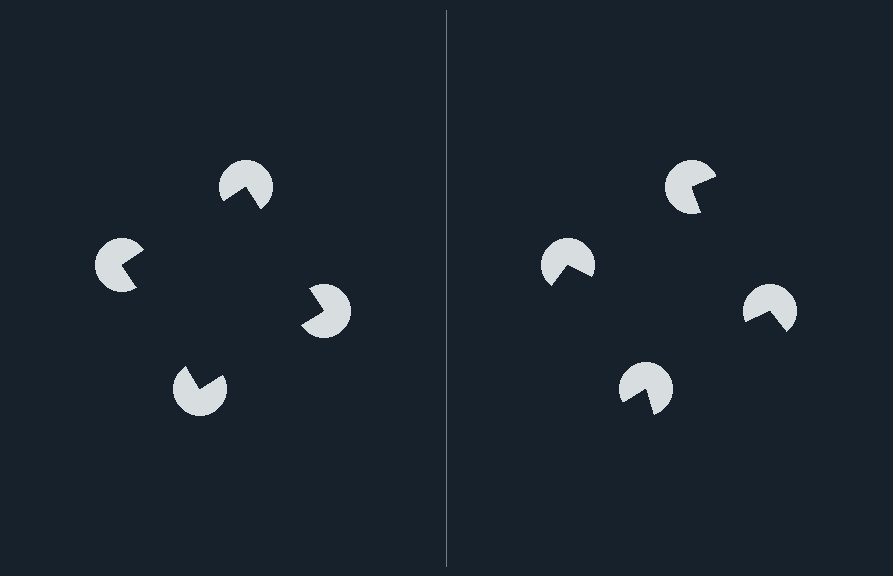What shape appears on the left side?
An illusory square.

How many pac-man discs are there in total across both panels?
8 — 4 on each side.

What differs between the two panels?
The pac-man discs are positioned identically on both sides; only the wedge orientations differ. On the left they align to a square; on the right they are misaligned.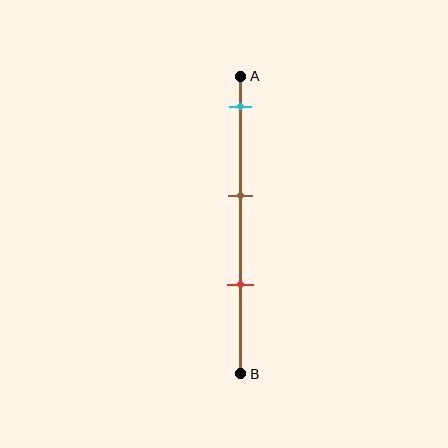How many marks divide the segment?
There are 3 marks dividing the segment.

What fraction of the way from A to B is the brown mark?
The brown mark is approximately 40% (0.4) of the way from A to B.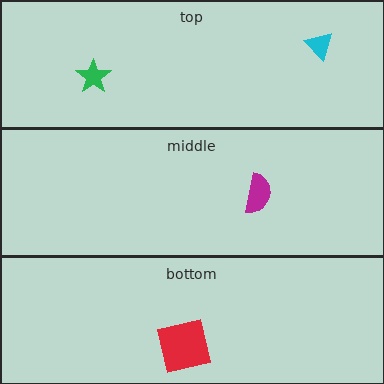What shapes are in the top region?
The green star, the cyan triangle.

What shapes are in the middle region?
The magenta semicircle.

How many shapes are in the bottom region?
1.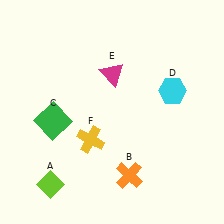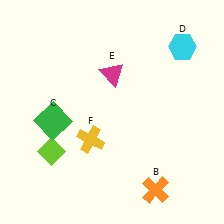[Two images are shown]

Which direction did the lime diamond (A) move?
The lime diamond (A) moved up.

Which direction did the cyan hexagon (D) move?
The cyan hexagon (D) moved up.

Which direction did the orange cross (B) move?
The orange cross (B) moved right.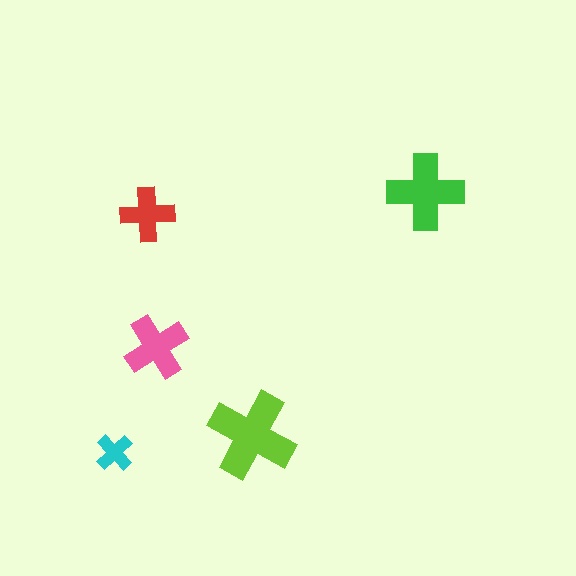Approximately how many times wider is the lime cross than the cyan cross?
About 2.5 times wider.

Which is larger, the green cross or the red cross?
The green one.